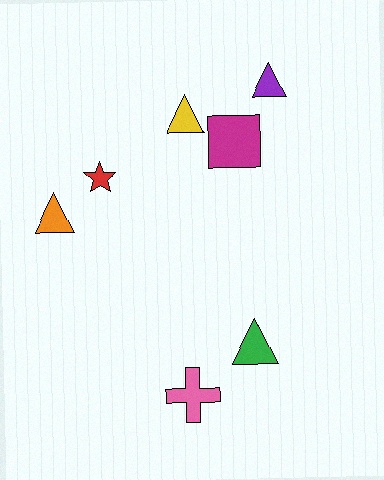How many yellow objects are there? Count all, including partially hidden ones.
There is 1 yellow object.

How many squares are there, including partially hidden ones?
There is 1 square.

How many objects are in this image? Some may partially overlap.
There are 7 objects.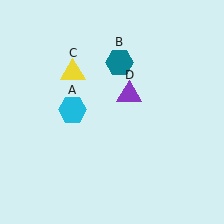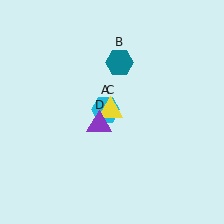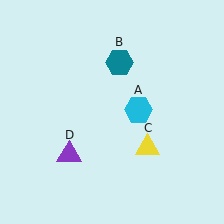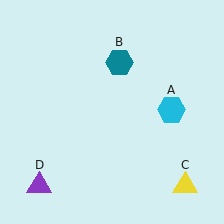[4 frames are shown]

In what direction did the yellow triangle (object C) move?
The yellow triangle (object C) moved down and to the right.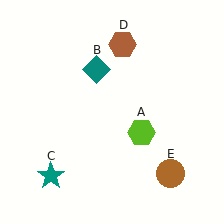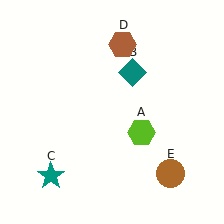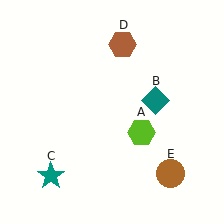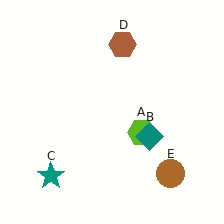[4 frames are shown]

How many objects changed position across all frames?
1 object changed position: teal diamond (object B).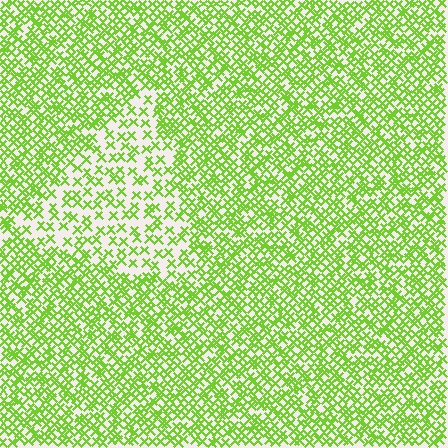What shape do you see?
I see a triangle.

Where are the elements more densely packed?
The elements are more densely packed outside the triangle boundary.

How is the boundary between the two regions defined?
The boundary is defined by a change in element density (approximately 2.0x ratio). All elements are the same color, size, and shape.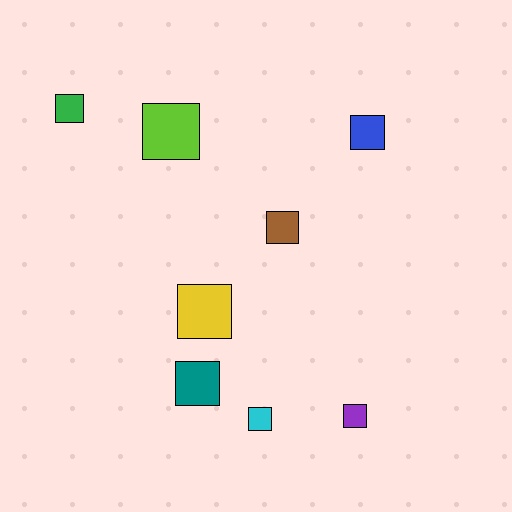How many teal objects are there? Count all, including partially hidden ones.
There is 1 teal object.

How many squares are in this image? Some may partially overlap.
There are 8 squares.